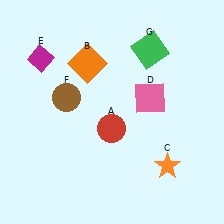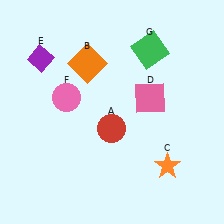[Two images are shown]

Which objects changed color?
E changed from magenta to purple. F changed from brown to pink.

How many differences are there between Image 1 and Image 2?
There are 2 differences between the two images.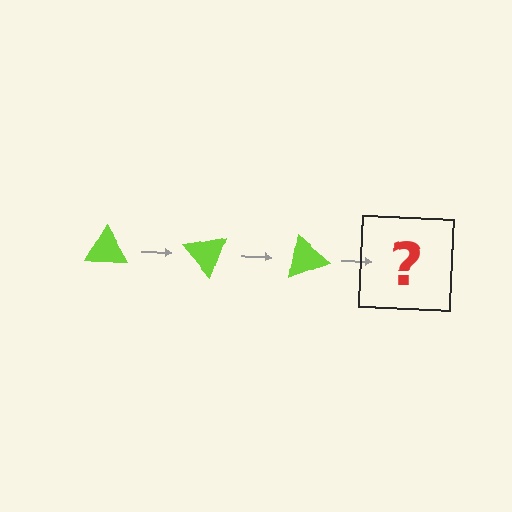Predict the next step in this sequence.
The next step is a lime triangle rotated 150 degrees.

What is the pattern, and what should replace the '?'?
The pattern is that the triangle rotates 50 degrees each step. The '?' should be a lime triangle rotated 150 degrees.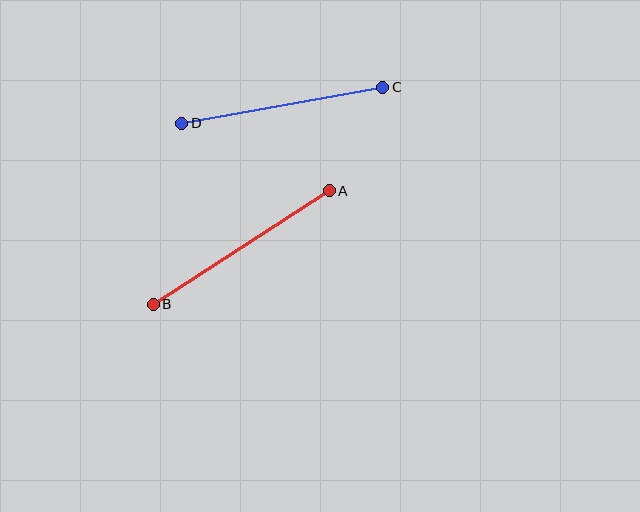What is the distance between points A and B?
The distance is approximately 209 pixels.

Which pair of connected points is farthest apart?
Points A and B are farthest apart.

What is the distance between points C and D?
The distance is approximately 205 pixels.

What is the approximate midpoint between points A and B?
The midpoint is at approximately (241, 248) pixels.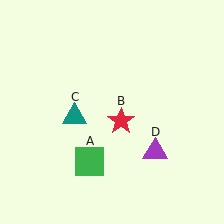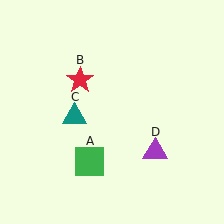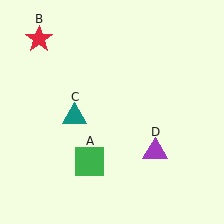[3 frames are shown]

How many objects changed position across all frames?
1 object changed position: red star (object B).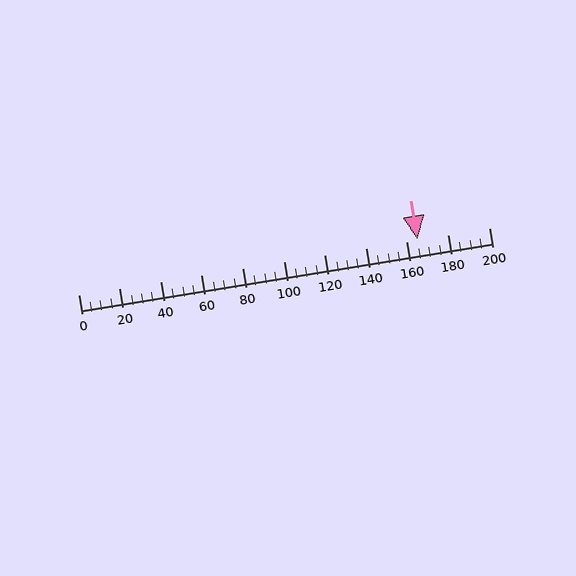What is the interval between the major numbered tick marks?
The major tick marks are spaced 20 units apart.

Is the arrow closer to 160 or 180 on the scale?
The arrow is closer to 160.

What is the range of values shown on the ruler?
The ruler shows values from 0 to 200.